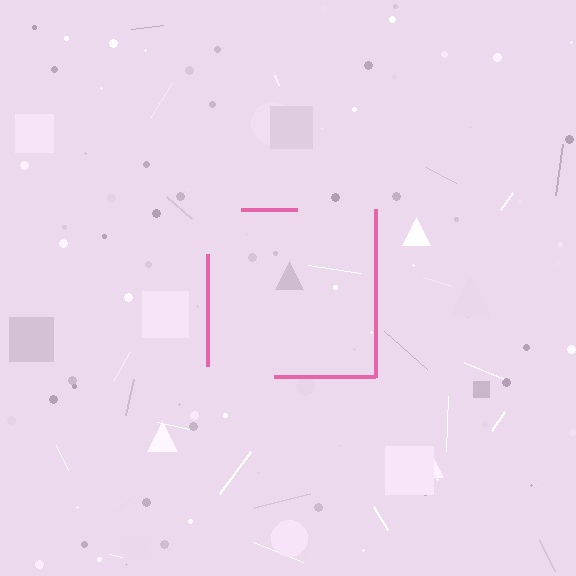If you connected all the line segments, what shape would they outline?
They would outline a square.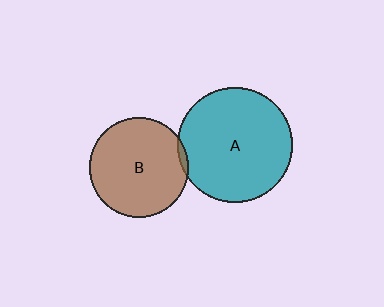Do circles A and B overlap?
Yes.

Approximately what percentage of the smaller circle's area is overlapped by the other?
Approximately 5%.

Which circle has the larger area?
Circle A (teal).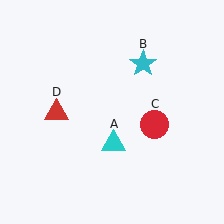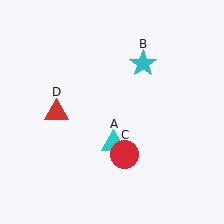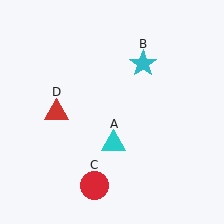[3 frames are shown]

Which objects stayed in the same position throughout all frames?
Cyan triangle (object A) and cyan star (object B) and red triangle (object D) remained stationary.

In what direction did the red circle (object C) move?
The red circle (object C) moved down and to the left.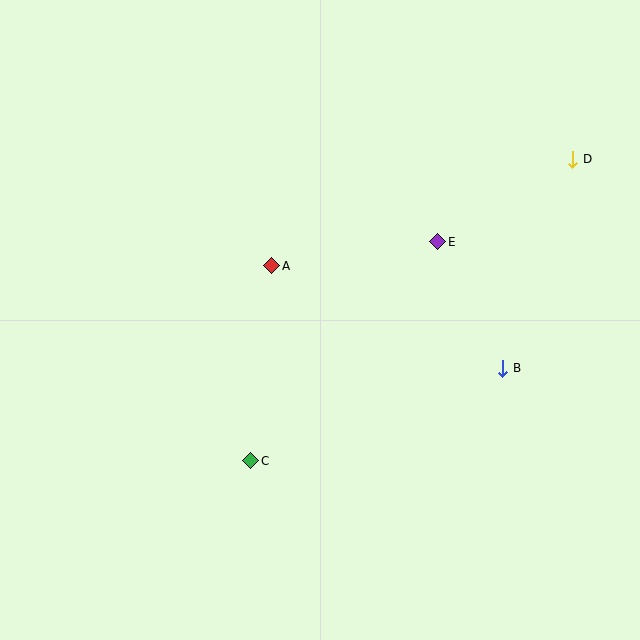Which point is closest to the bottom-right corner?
Point B is closest to the bottom-right corner.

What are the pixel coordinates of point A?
Point A is at (272, 266).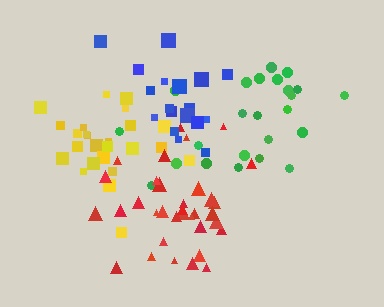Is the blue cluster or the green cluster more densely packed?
Blue.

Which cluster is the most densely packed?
Blue.